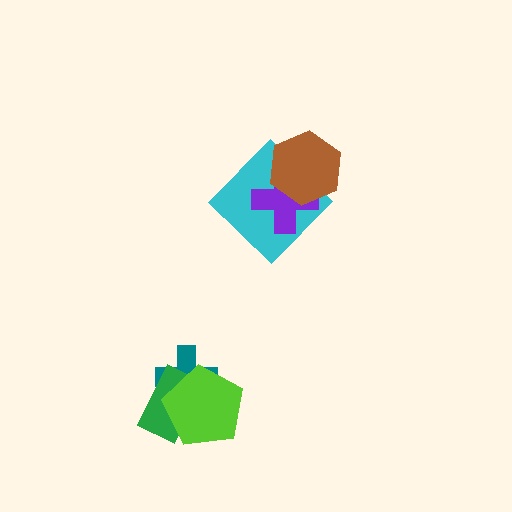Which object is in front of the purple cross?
The brown hexagon is in front of the purple cross.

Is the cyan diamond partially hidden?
Yes, it is partially covered by another shape.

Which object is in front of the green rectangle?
The lime pentagon is in front of the green rectangle.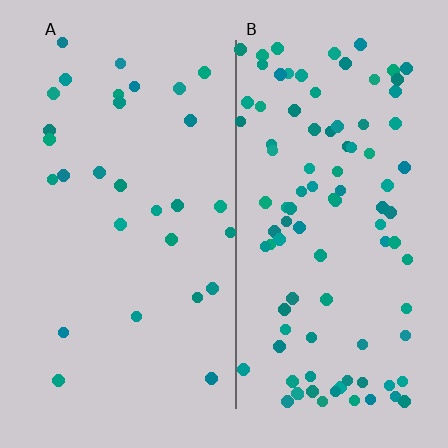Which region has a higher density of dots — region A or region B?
B (the right).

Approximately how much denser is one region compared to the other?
Approximately 3.4× — region B over region A.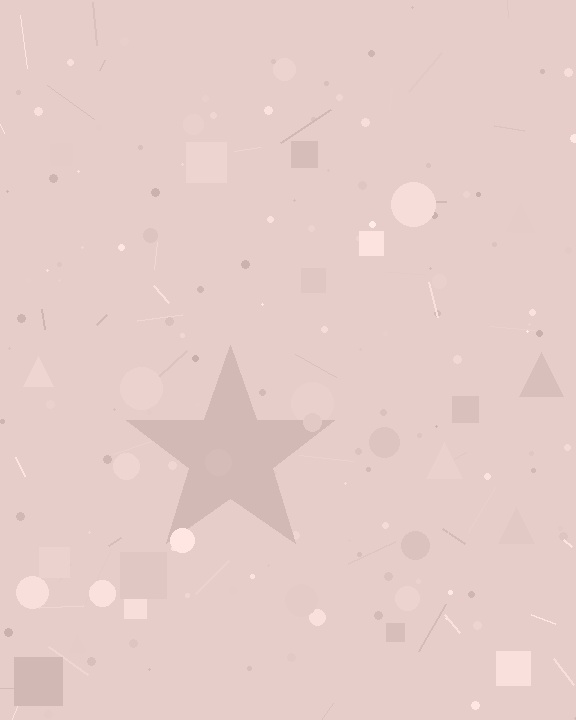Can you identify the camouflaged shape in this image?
The camouflaged shape is a star.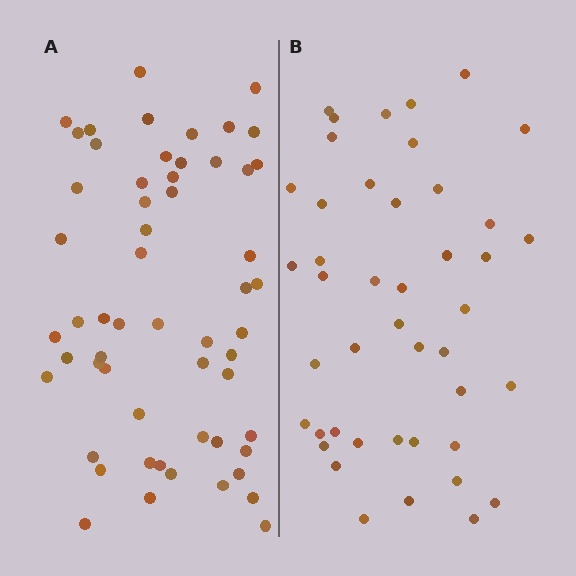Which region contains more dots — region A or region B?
Region A (the left region) has more dots.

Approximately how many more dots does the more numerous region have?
Region A has approximately 15 more dots than region B.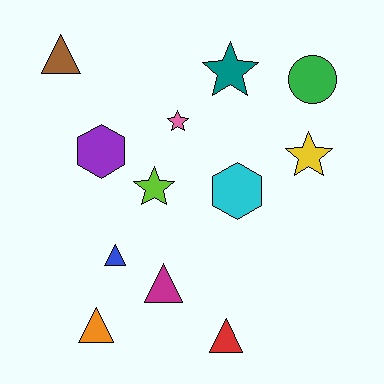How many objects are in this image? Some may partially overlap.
There are 12 objects.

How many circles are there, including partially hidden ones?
There is 1 circle.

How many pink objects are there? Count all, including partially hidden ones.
There is 1 pink object.